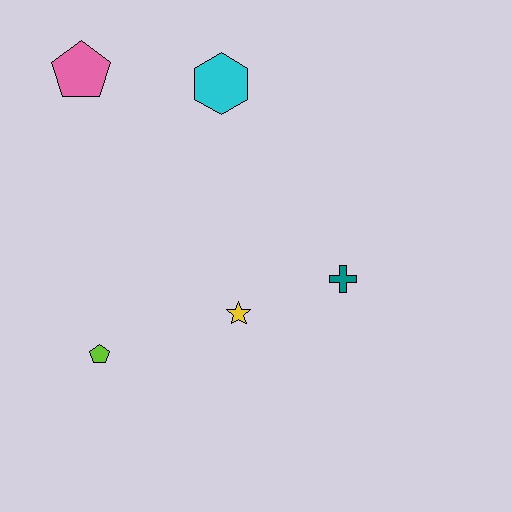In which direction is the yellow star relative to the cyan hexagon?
The yellow star is below the cyan hexagon.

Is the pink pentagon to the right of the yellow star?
No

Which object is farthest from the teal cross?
The pink pentagon is farthest from the teal cross.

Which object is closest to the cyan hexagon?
The pink pentagon is closest to the cyan hexagon.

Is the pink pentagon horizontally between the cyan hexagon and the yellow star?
No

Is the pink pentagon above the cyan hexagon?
Yes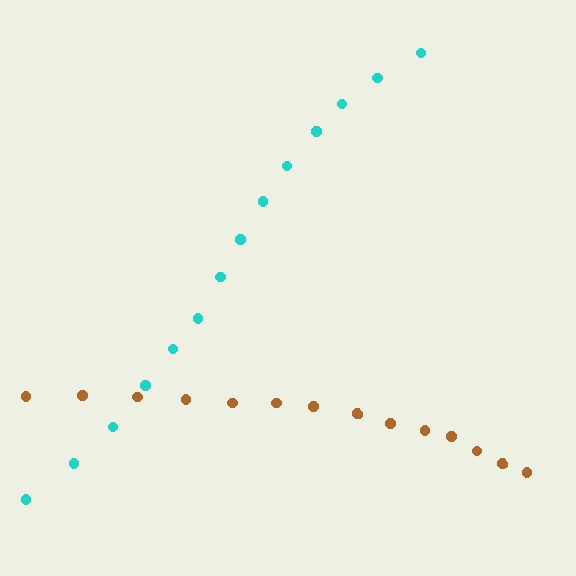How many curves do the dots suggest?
There are 2 distinct paths.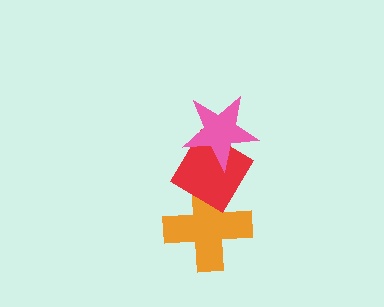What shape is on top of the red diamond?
The pink star is on top of the red diamond.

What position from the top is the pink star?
The pink star is 1st from the top.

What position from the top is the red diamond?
The red diamond is 2nd from the top.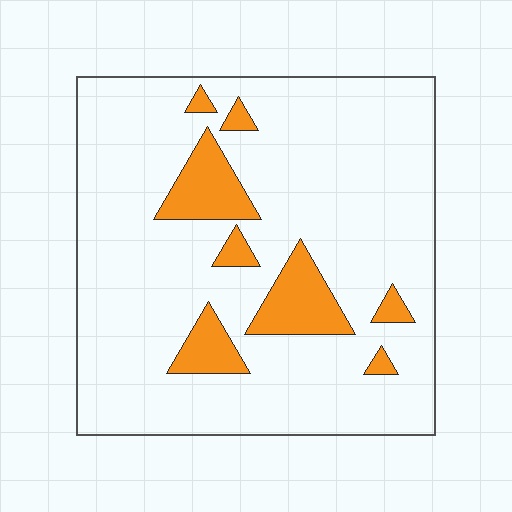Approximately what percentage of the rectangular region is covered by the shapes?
Approximately 15%.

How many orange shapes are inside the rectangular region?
8.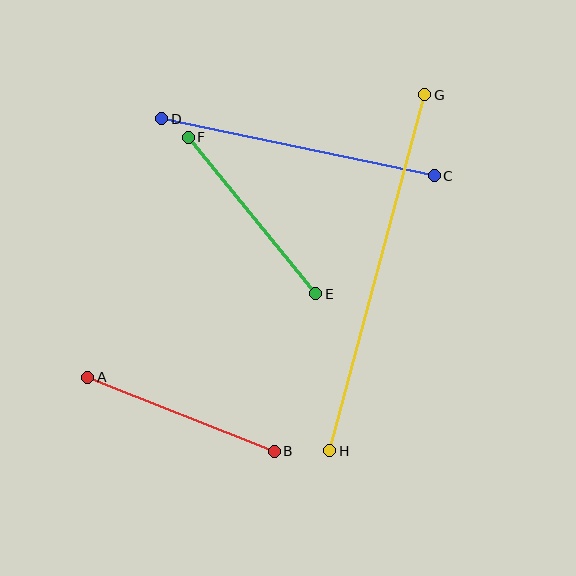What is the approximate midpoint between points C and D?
The midpoint is at approximately (298, 147) pixels.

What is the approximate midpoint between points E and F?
The midpoint is at approximately (252, 216) pixels.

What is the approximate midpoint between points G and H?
The midpoint is at approximately (377, 273) pixels.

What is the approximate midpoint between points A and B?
The midpoint is at approximately (181, 414) pixels.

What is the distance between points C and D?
The distance is approximately 278 pixels.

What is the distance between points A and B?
The distance is approximately 200 pixels.